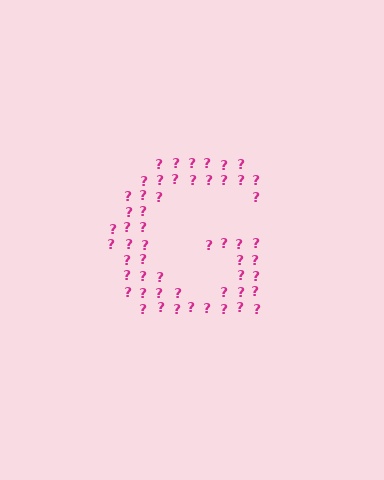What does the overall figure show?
The overall figure shows the letter G.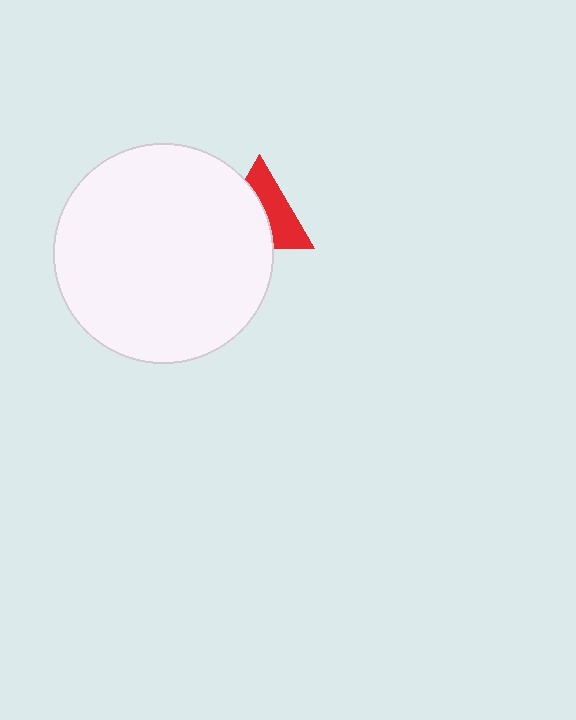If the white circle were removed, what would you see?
You would see the complete red triangle.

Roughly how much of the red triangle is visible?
About half of it is visible (roughly 48%).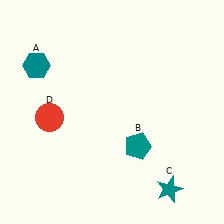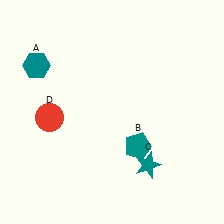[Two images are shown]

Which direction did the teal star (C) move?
The teal star (C) moved up.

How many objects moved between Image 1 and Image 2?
1 object moved between the two images.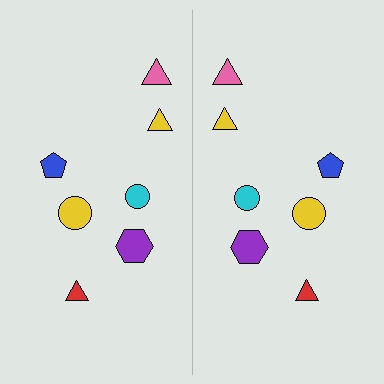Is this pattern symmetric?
Yes, this pattern has bilateral (reflection) symmetry.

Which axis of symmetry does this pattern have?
The pattern has a vertical axis of symmetry running through the center of the image.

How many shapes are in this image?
There are 14 shapes in this image.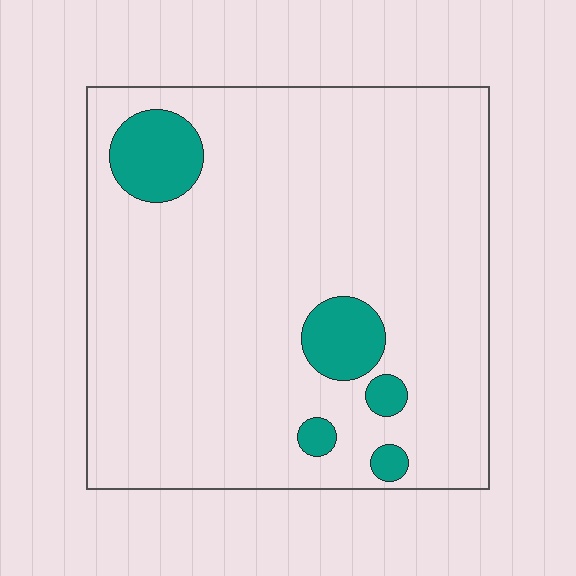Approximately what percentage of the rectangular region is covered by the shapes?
Approximately 10%.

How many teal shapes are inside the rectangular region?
5.